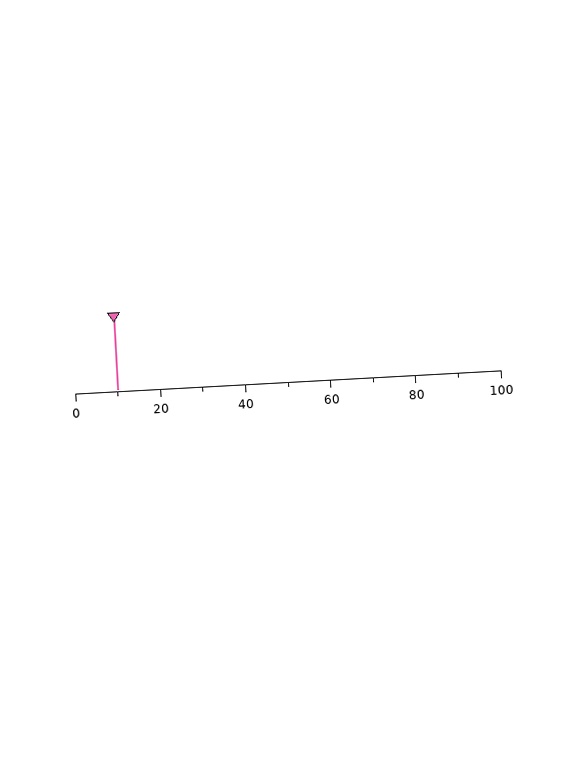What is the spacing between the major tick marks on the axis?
The major ticks are spaced 20 apart.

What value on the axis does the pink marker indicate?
The marker indicates approximately 10.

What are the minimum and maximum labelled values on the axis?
The axis runs from 0 to 100.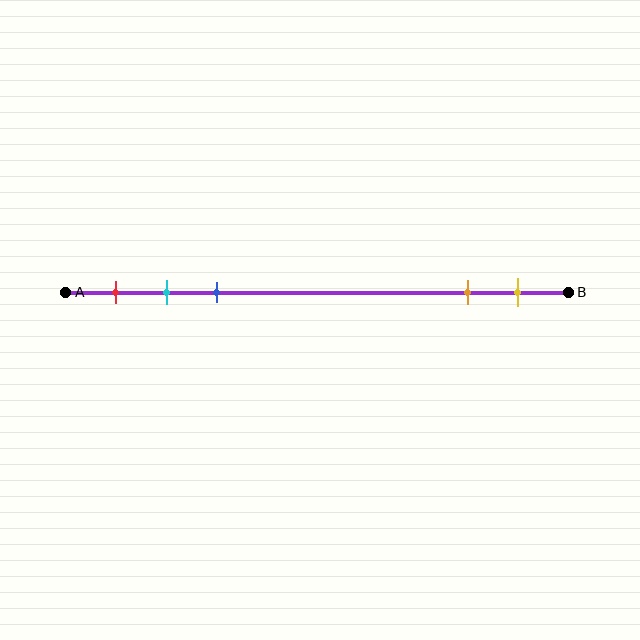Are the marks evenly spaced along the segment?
No, the marks are not evenly spaced.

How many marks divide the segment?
There are 5 marks dividing the segment.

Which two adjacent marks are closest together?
The cyan and blue marks are the closest adjacent pair.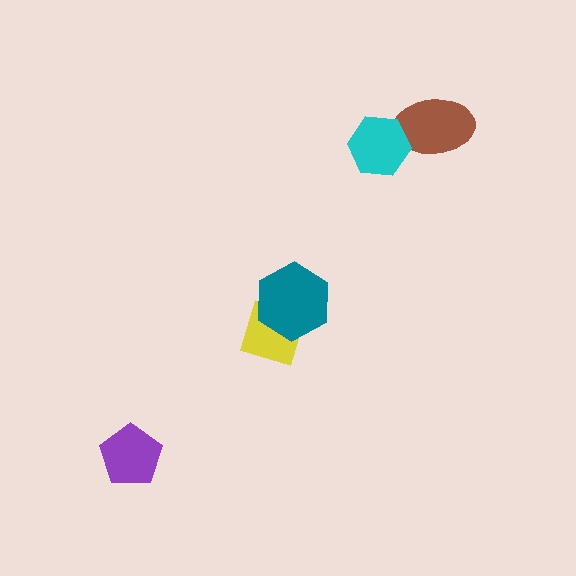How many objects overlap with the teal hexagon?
1 object overlaps with the teal hexagon.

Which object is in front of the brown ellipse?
The cyan hexagon is in front of the brown ellipse.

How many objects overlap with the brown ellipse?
1 object overlaps with the brown ellipse.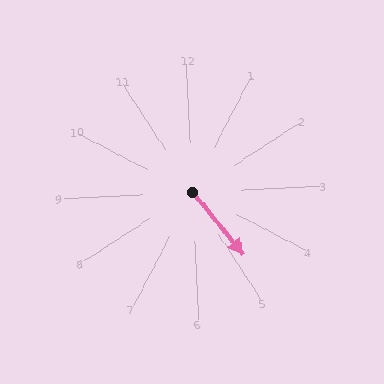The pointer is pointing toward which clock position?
Roughly 5 o'clock.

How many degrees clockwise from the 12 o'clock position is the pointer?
Approximately 143 degrees.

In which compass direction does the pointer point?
Southeast.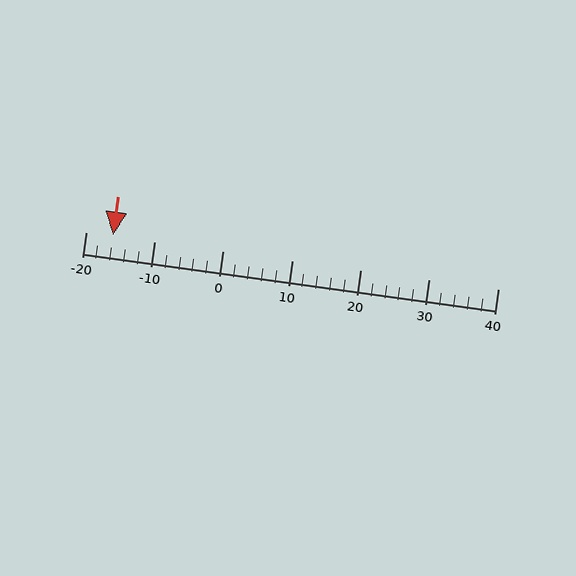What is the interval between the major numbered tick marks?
The major tick marks are spaced 10 units apart.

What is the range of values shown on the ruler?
The ruler shows values from -20 to 40.